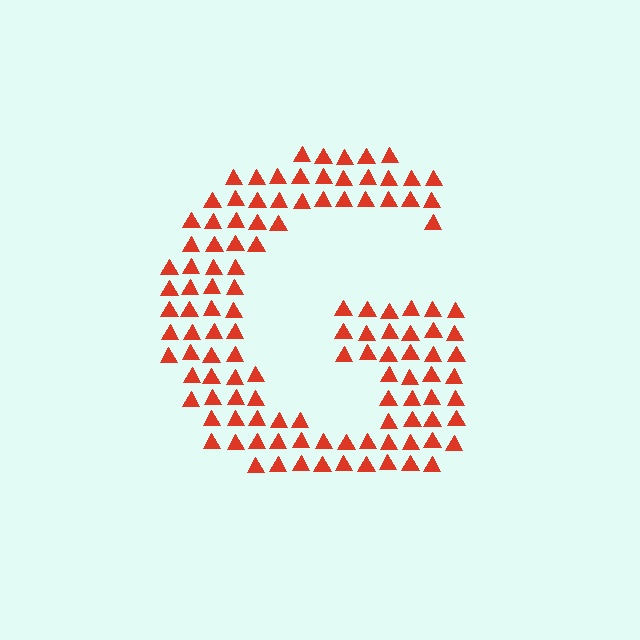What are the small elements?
The small elements are triangles.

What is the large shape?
The large shape is the letter G.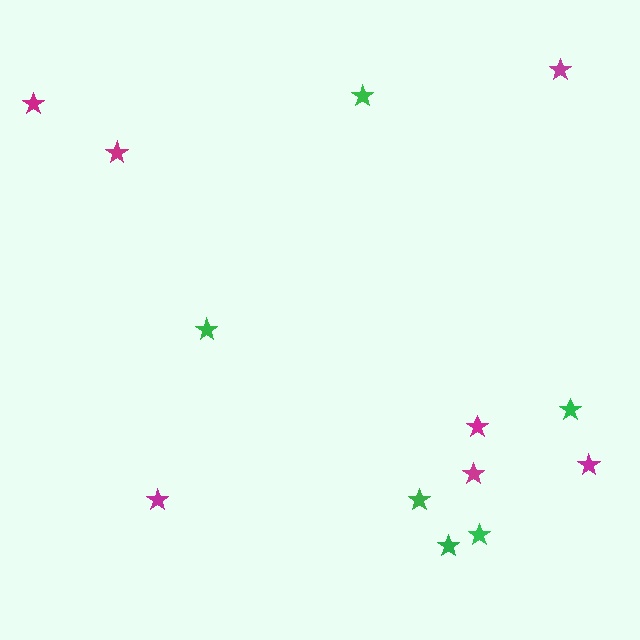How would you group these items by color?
There are 2 groups: one group of magenta stars (7) and one group of green stars (6).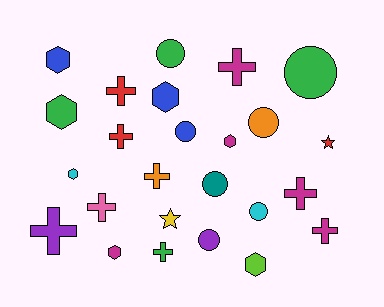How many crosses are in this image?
There are 9 crosses.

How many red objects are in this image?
There are 3 red objects.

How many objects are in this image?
There are 25 objects.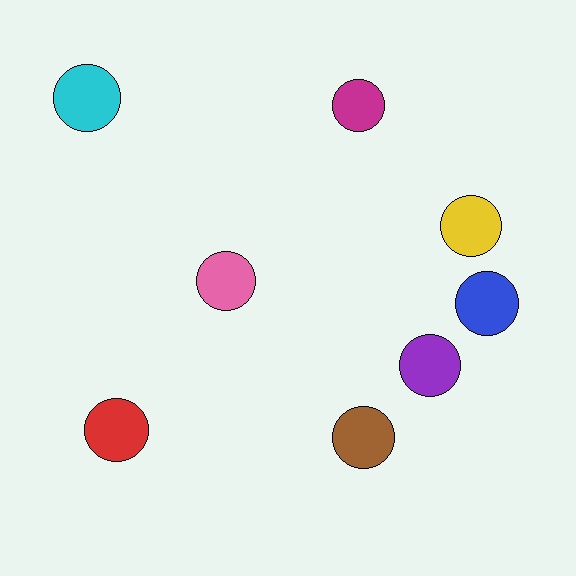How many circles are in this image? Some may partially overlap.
There are 8 circles.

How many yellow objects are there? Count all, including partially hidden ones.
There is 1 yellow object.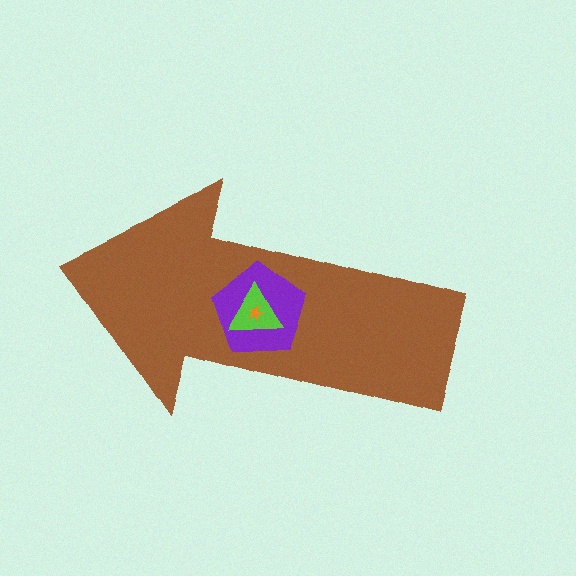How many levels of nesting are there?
4.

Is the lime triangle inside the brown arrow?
Yes.